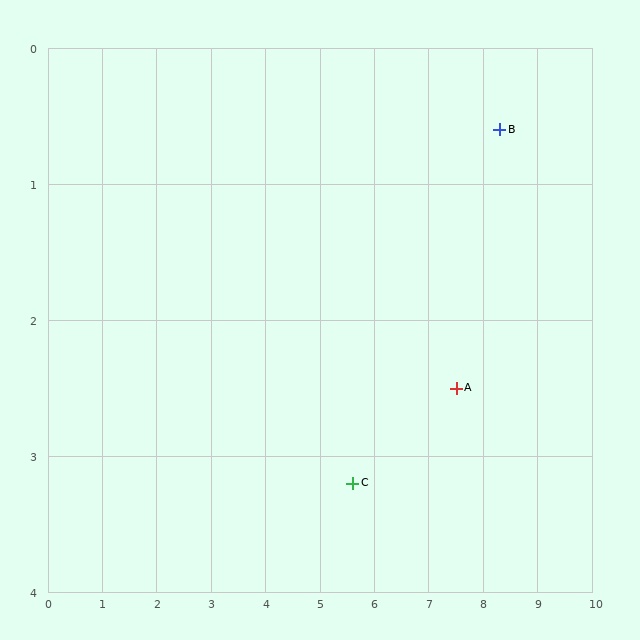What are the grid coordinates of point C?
Point C is at approximately (5.6, 3.2).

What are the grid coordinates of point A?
Point A is at approximately (7.5, 2.5).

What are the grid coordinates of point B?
Point B is at approximately (8.3, 0.6).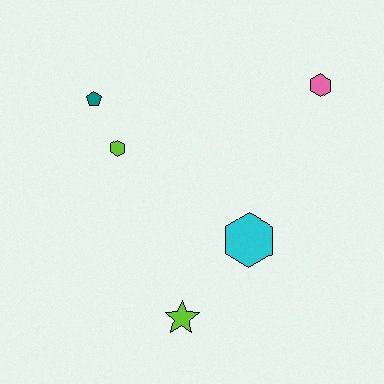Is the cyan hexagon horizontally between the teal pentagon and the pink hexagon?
Yes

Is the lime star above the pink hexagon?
No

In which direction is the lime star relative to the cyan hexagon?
The lime star is below the cyan hexagon.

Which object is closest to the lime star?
The cyan hexagon is closest to the lime star.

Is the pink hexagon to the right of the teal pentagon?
Yes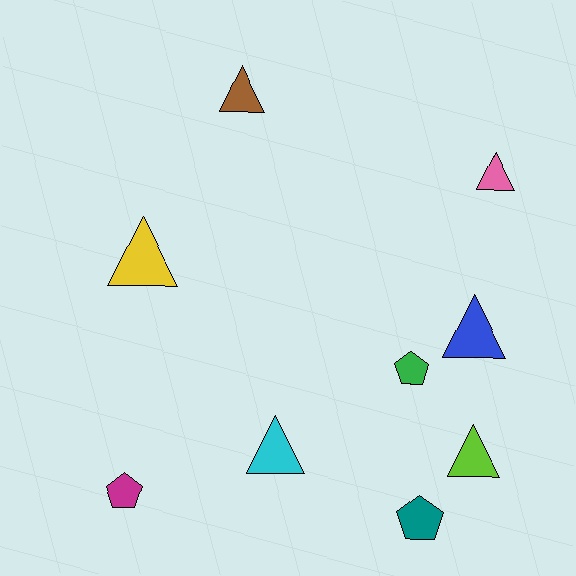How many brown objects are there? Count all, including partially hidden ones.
There is 1 brown object.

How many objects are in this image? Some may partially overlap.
There are 9 objects.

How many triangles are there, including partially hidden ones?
There are 6 triangles.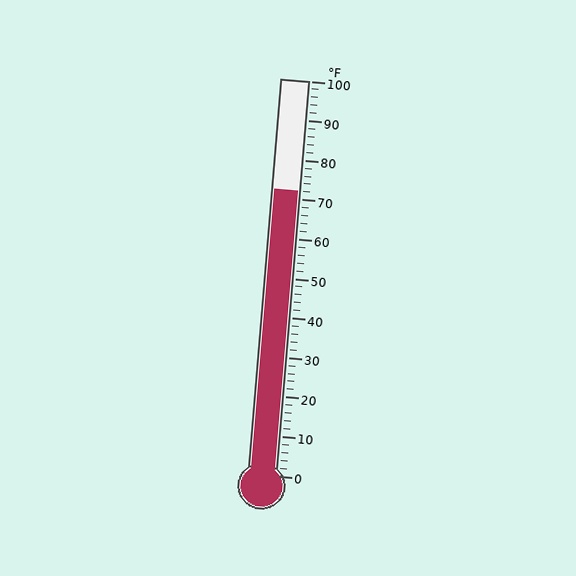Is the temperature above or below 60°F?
The temperature is above 60°F.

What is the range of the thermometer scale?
The thermometer scale ranges from 0°F to 100°F.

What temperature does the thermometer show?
The thermometer shows approximately 72°F.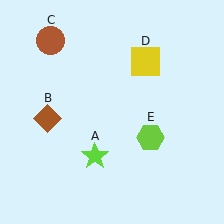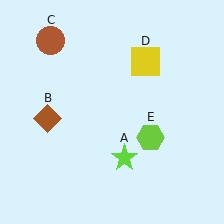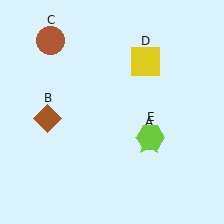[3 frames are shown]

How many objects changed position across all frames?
1 object changed position: lime star (object A).